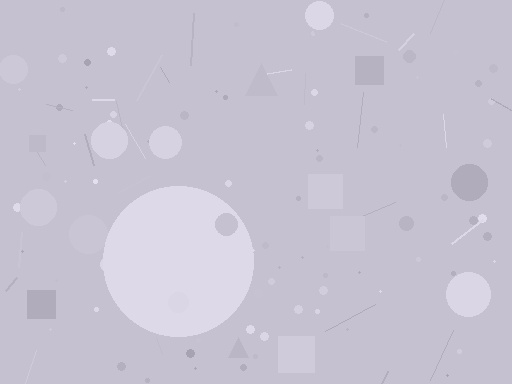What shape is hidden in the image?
A circle is hidden in the image.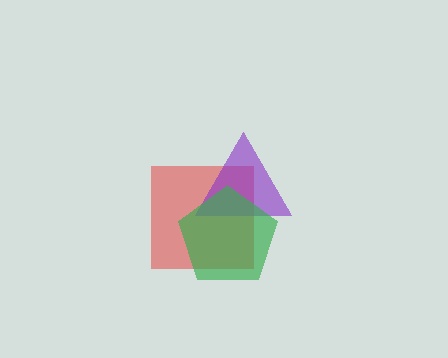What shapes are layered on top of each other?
The layered shapes are: a red square, a purple triangle, a green pentagon.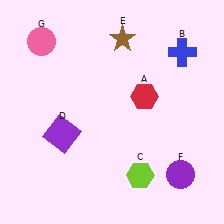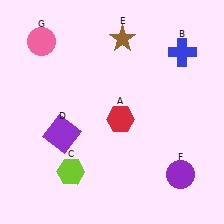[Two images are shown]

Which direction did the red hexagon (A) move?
The red hexagon (A) moved left.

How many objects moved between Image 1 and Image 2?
2 objects moved between the two images.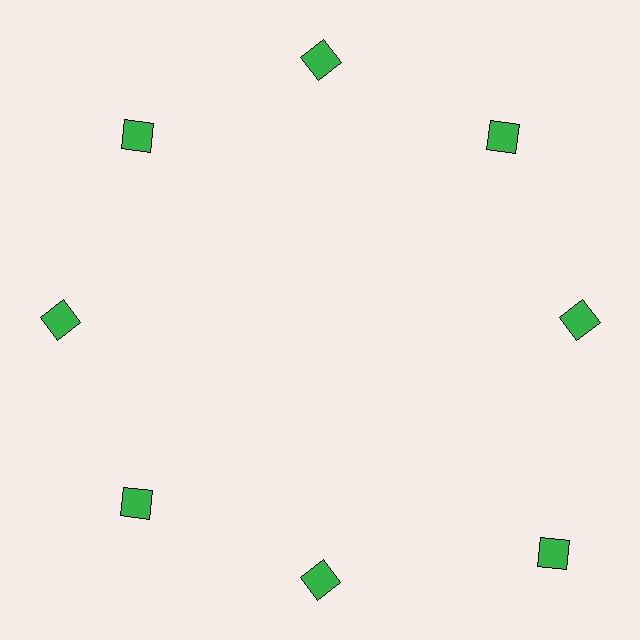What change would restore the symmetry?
The symmetry would be restored by moving it inward, back onto the ring so that all 8 squares sit at equal angles and equal distance from the center.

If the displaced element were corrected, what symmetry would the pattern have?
It would have 8-fold rotational symmetry — the pattern would map onto itself every 45 degrees.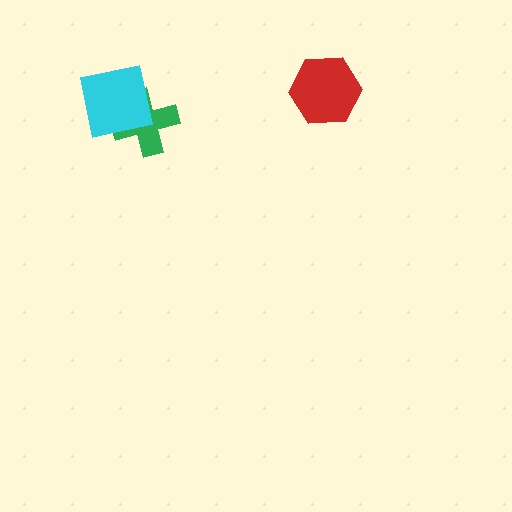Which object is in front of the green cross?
The cyan square is in front of the green cross.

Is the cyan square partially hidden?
No, no other shape covers it.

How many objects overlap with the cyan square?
1 object overlaps with the cyan square.